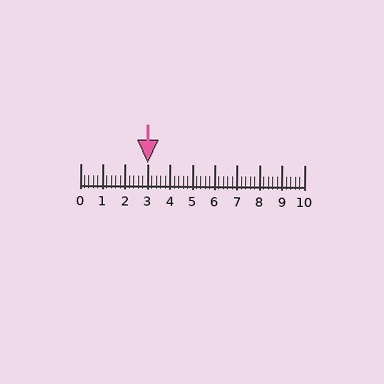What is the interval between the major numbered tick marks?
The major tick marks are spaced 1 units apart.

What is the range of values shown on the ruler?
The ruler shows values from 0 to 10.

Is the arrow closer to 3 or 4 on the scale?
The arrow is closer to 3.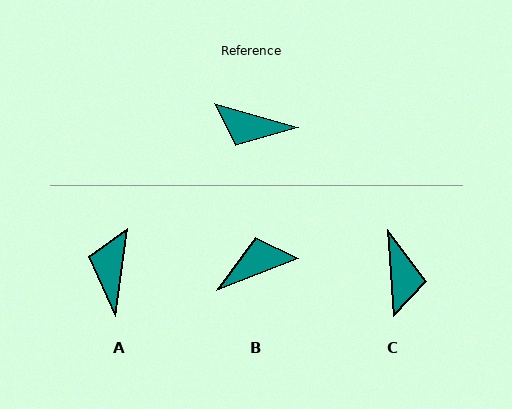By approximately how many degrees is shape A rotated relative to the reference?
Approximately 82 degrees clockwise.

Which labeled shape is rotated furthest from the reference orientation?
B, about 143 degrees away.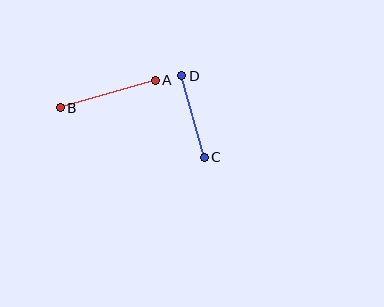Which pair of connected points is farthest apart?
Points A and B are farthest apart.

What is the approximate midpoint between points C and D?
The midpoint is at approximately (193, 116) pixels.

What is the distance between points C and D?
The distance is approximately 84 pixels.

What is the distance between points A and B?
The distance is approximately 99 pixels.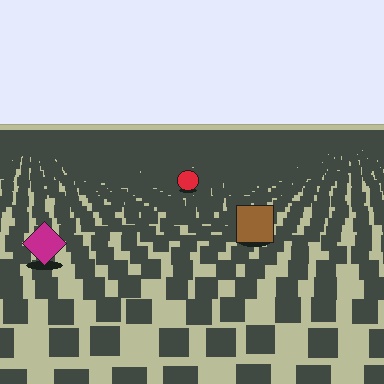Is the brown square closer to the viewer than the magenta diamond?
No. The magenta diamond is closer — you can tell from the texture gradient: the ground texture is coarser near it.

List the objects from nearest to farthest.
From nearest to farthest: the magenta diamond, the brown square, the red circle.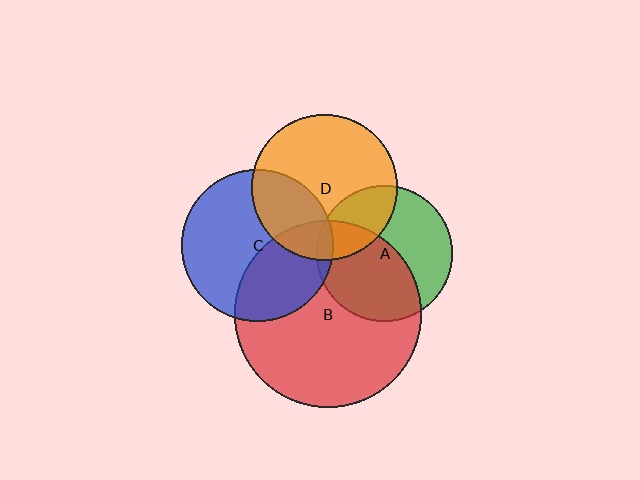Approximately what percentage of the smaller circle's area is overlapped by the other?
Approximately 25%.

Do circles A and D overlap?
Yes.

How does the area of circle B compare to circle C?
Approximately 1.5 times.